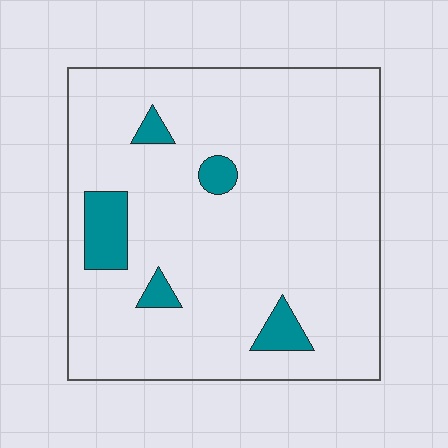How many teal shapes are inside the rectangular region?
5.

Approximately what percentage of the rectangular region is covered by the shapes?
Approximately 10%.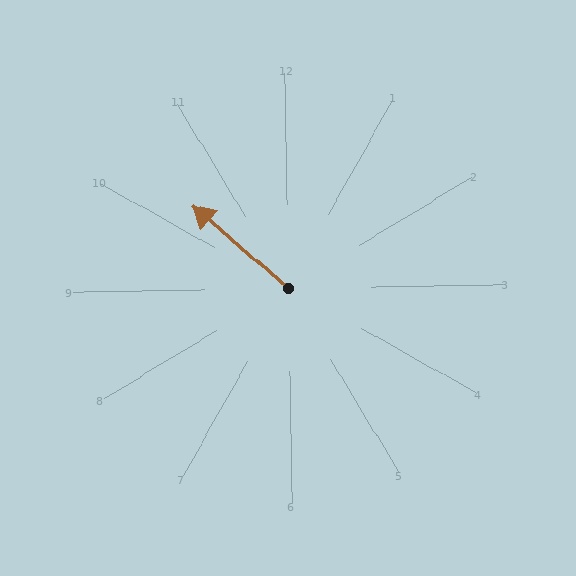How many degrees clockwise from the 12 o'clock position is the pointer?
Approximately 312 degrees.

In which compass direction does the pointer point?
Northwest.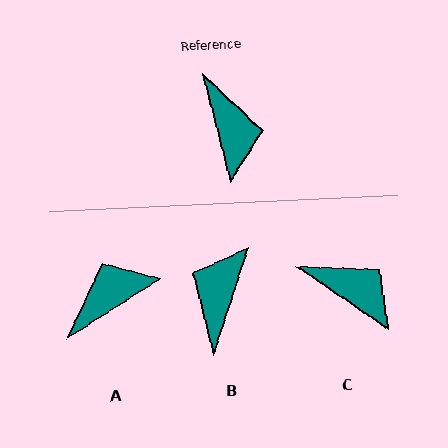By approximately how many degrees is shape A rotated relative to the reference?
Approximately 108 degrees counter-clockwise.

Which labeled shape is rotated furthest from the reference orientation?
B, about 147 degrees away.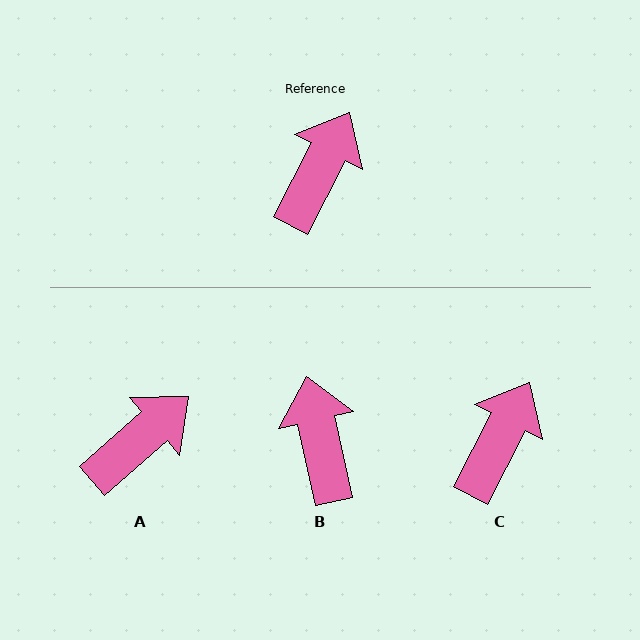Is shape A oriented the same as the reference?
No, it is off by about 21 degrees.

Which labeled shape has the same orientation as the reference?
C.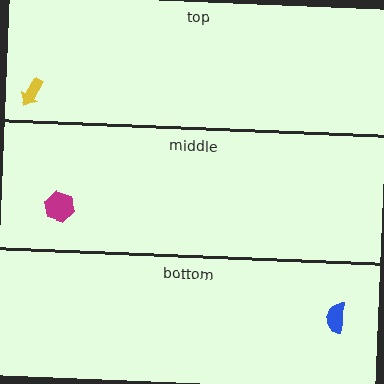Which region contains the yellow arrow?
The top region.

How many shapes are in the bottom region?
1.